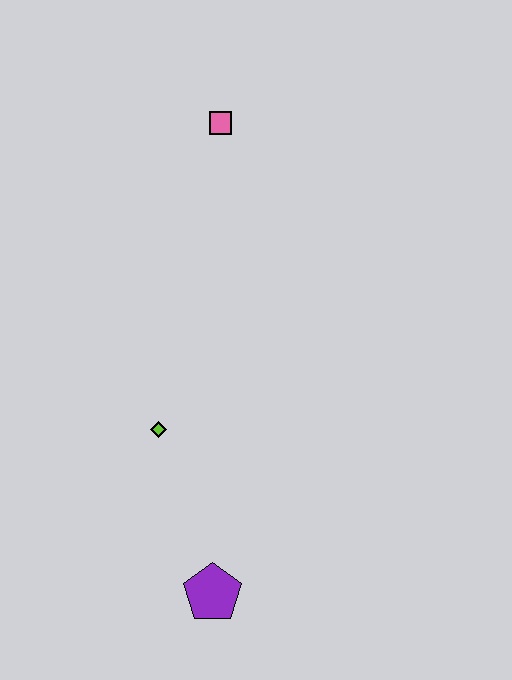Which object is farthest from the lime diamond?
The pink square is farthest from the lime diamond.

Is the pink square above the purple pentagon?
Yes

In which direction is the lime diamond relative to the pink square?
The lime diamond is below the pink square.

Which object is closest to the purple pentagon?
The lime diamond is closest to the purple pentagon.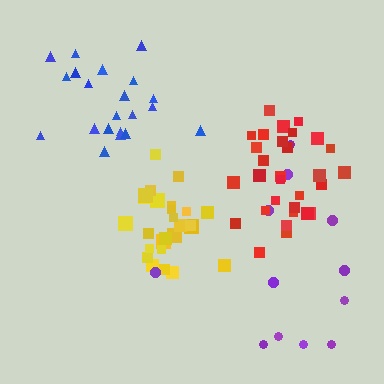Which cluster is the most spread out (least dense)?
Purple.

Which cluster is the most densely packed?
Red.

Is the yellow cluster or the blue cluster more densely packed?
Yellow.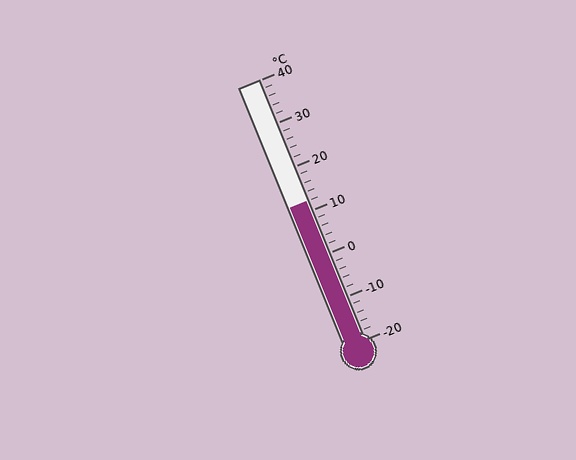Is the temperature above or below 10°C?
The temperature is above 10°C.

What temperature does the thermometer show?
The thermometer shows approximately 12°C.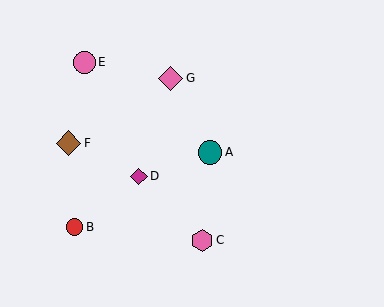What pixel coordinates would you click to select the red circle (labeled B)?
Click at (75, 227) to select the red circle B.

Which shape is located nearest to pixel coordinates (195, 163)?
The teal circle (labeled A) at (210, 152) is nearest to that location.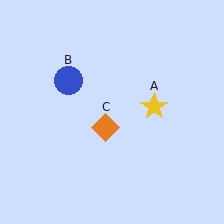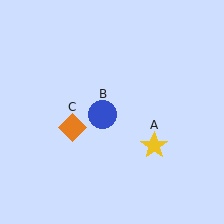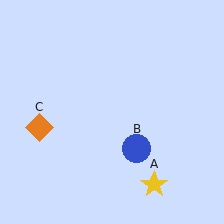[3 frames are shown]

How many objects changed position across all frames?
3 objects changed position: yellow star (object A), blue circle (object B), orange diamond (object C).